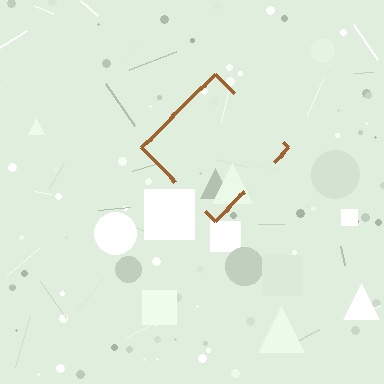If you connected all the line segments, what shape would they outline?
They would outline a diamond.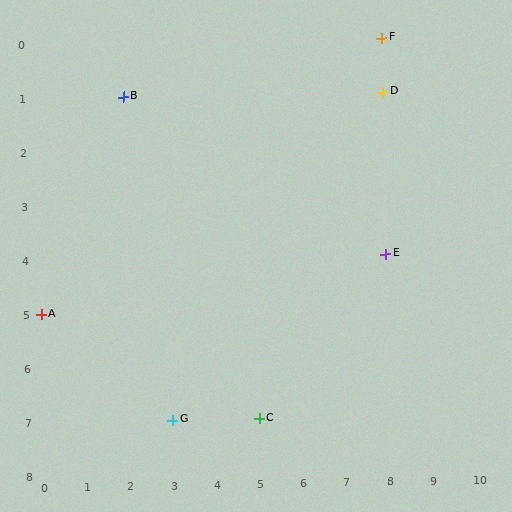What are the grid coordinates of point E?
Point E is at grid coordinates (8, 4).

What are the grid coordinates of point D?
Point D is at grid coordinates (8, 1).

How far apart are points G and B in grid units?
Points G and B are 1 column and 6 rows apart (about 6.1 grid units diagonally).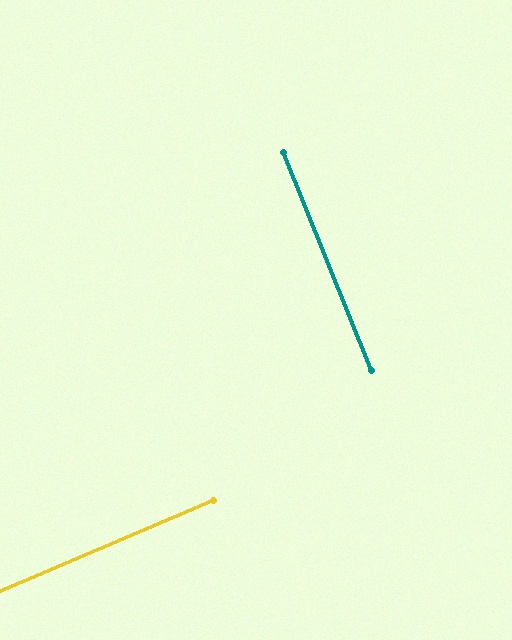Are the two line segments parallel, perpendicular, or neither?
Perpendicular — they meet at approximately 89°.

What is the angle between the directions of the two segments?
Approximately 89 degrees.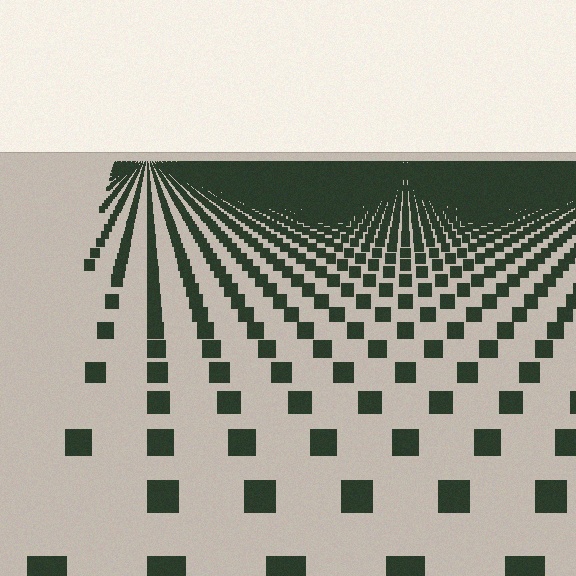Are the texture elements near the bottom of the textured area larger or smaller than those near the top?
Larger. Near the bottom, elements are closer to the viewer and appear at a bigger on-screen size.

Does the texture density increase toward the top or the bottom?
Density increases toward the top.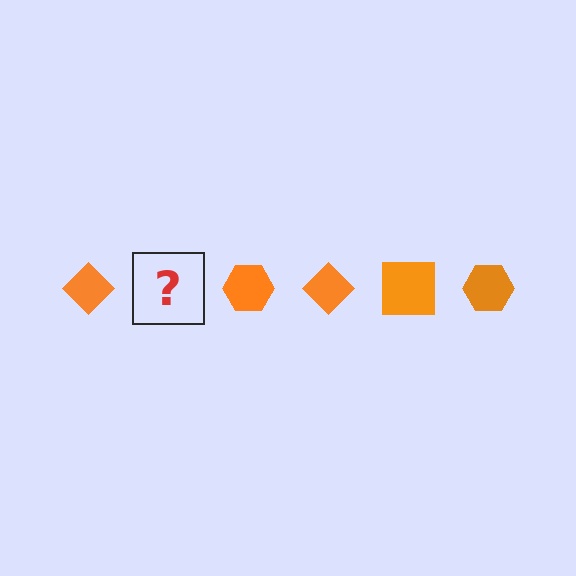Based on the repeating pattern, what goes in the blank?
The blank should be an orange square.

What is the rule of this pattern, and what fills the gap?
The rule is that the pattern cycles through diamond, square, hexagon shapes in orange. The gap should be filled with an orange square.